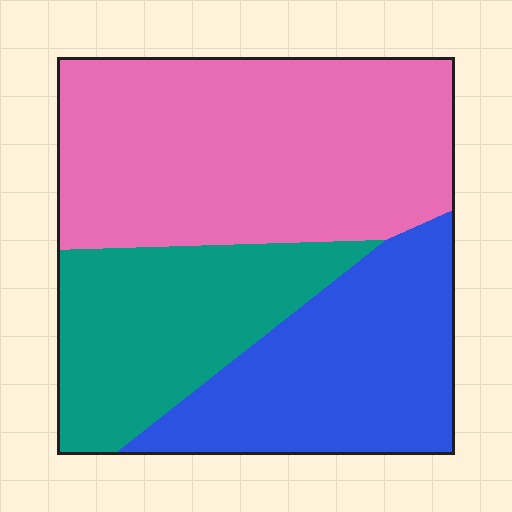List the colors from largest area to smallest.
From largest to smallest: pink, blue, teal.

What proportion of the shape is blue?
Blue covers about 30% of the shape.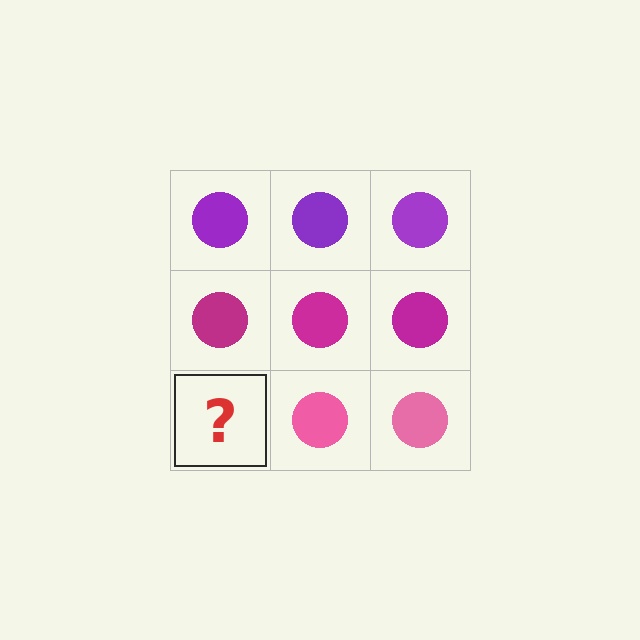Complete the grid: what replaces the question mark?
The question mark should be replaced with a pink circle.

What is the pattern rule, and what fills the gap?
The rule is that each row has a consistent color. The gap should be filled with a pink circle.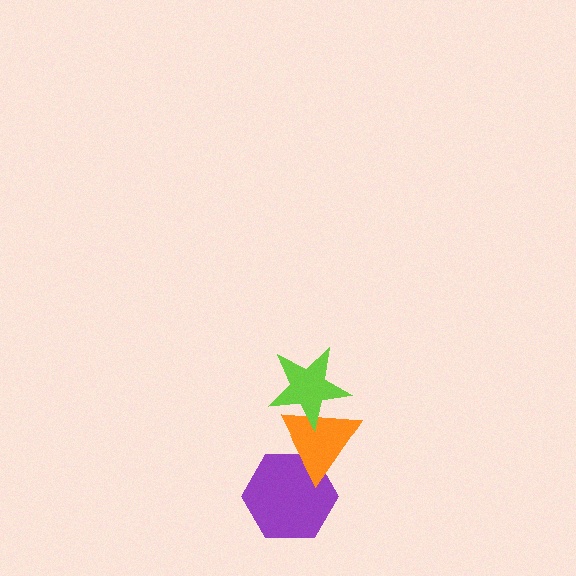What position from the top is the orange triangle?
The orange triangle is 2nd from the top.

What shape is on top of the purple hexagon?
The orange triangle is on top of the purple hexagon.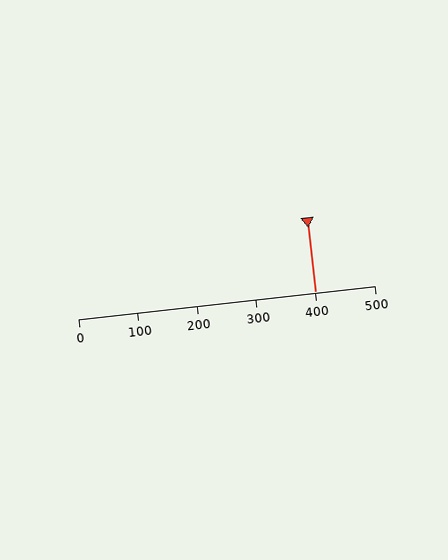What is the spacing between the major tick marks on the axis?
The major ticks are spaced 100 apart.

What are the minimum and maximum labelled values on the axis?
The axis runs from 0 to 500.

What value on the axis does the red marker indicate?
The marker indicates approximately 400.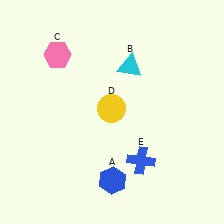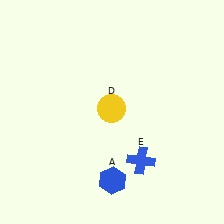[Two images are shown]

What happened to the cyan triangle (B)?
The cyan triangle (B) was removed in Image 2. It was in the top-right area of Image 1.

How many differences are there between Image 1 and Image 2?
There are 2 differences between the two images.